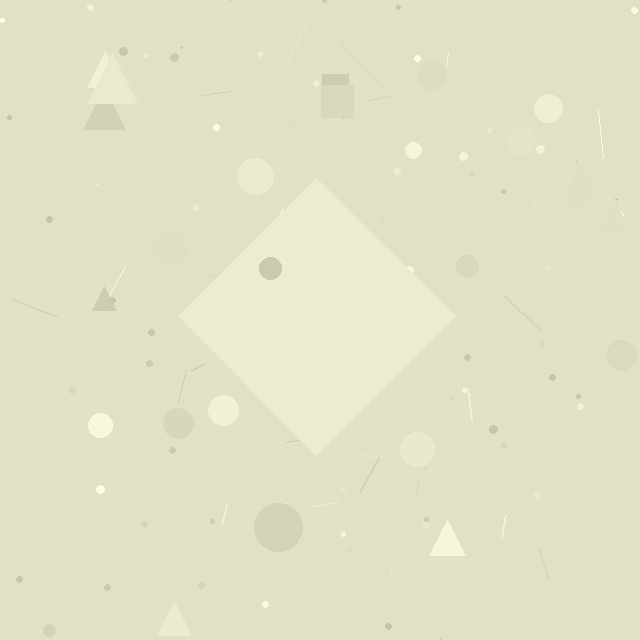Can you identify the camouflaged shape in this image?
The camouflaged shape is a diamond.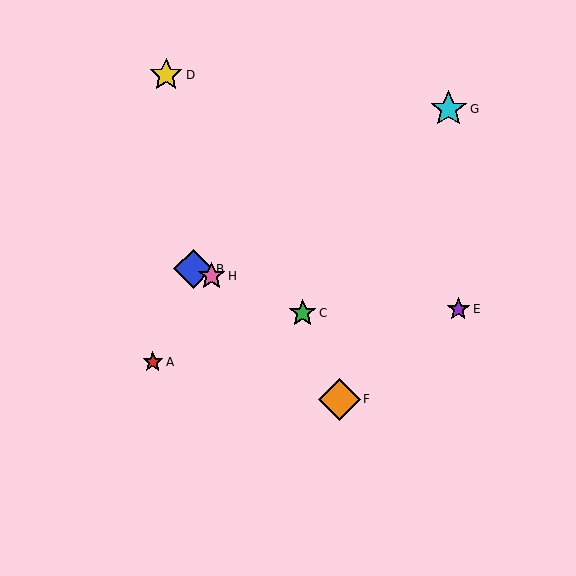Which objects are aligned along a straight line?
Objects B, C, H are aligned along a straight line.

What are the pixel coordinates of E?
Object E is at (458, 309).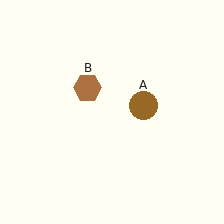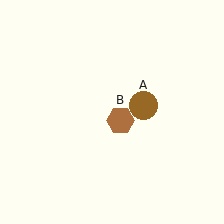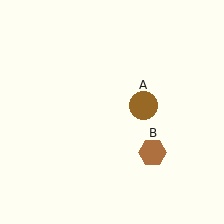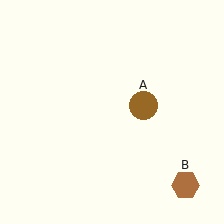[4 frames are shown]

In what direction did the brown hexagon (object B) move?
The brown hexagon (object B) moved down and to the right.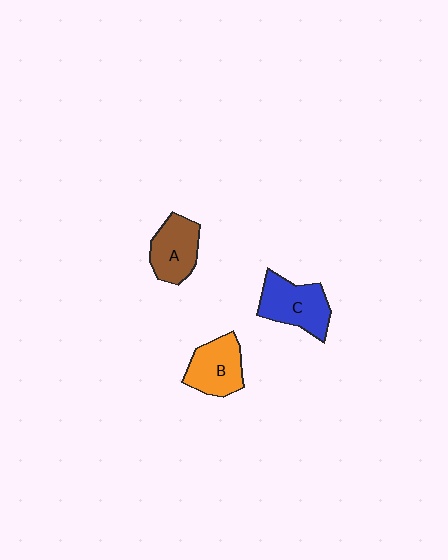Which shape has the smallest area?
Shape A (brown).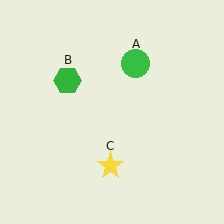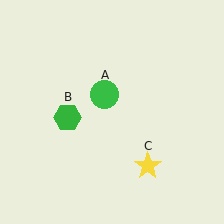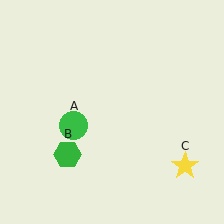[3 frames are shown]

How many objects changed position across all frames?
3 objects changed position: green circle (object A), green hexagon (object B), yellow star (object C).